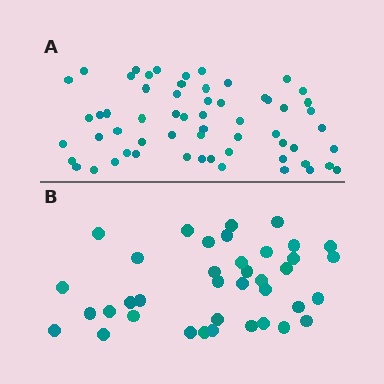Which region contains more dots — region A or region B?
Region A (the top region) has more dots.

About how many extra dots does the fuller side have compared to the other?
Region A has approximately 20 more dots than region B.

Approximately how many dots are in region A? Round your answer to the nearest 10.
About 60 dots.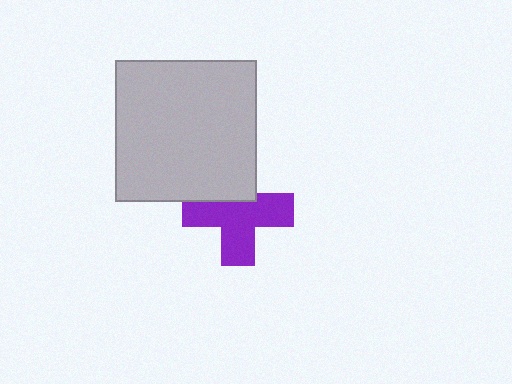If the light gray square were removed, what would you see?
You would see the complete purple cross.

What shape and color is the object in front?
The object in front is a light gray square.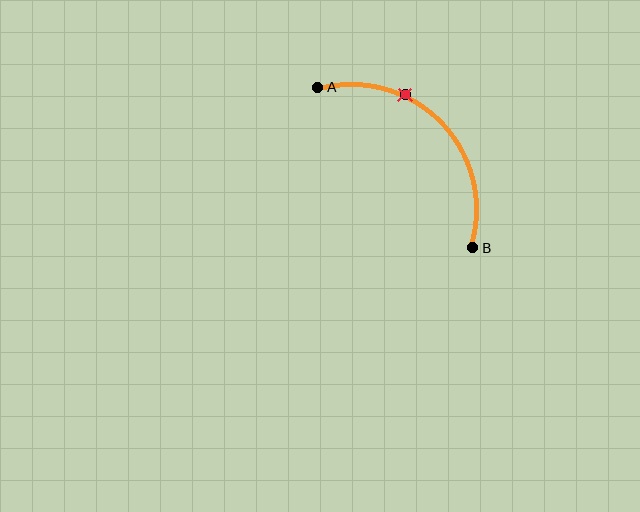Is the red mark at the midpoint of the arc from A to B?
No. The red mark lies on the arc but is closer to endpoint A. The arc midpoint would be at the point on the curve equidistant along the arc from both A and B.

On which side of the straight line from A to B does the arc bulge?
The arc bulges above and to the right of the straight line connecting A and B.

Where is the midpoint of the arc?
The arc midpoint is the point on the curve farthest from the straight line joining A and B. It sits above and to the right of that line.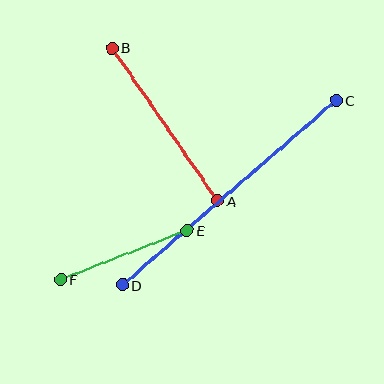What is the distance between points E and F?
The distance is approximately 136 pixels.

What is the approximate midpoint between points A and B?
The midpoint is at approximately (165, 124) pixels.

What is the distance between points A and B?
The distance is approximately 185 pixels.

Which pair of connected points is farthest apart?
Points C and D are farthest apart.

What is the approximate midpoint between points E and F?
The midpoint is at approximately (124, 255) pixels.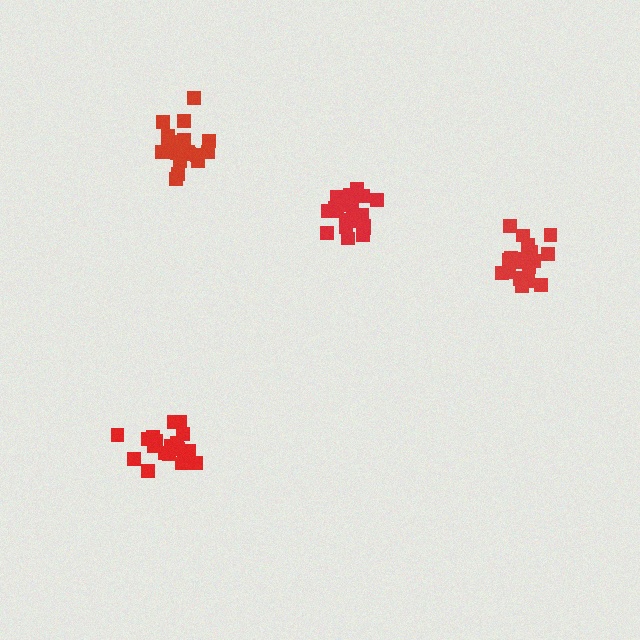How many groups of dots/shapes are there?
There are 4 groups.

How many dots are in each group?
Group 1: 21 dots, Group 2: 21 dots, Group 3: 21 dots, Group 4: 20 dots (83 total).